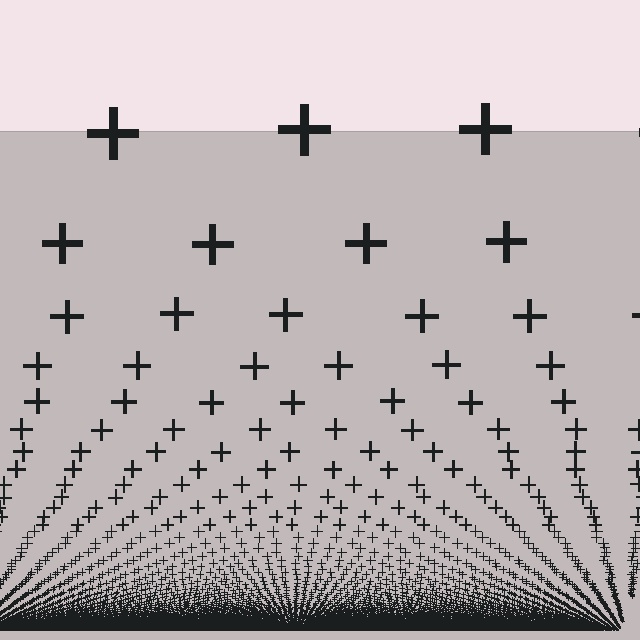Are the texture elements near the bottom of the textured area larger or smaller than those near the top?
Smaller. The gradient is inverted — elements near the bottom are smaller and denser.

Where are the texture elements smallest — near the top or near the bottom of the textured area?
Near the bottom.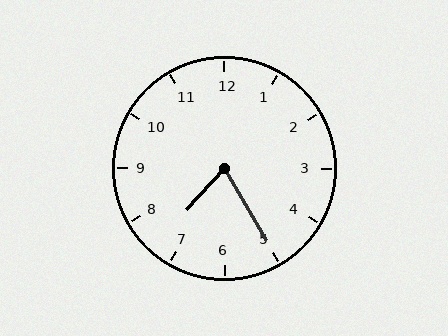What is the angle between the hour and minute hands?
Approximately 72 degrees.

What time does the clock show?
7:25.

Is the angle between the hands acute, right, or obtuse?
It is acute.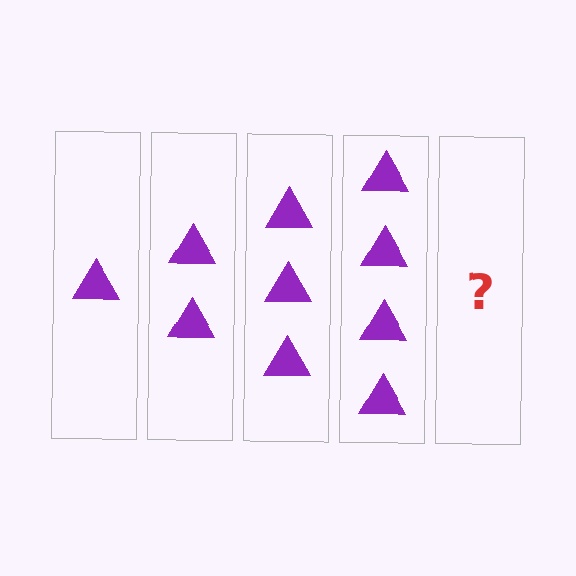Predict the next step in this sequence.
The next step is 5 triangles.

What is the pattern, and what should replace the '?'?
The pattern is that each step adds one more triangle. The '?' should be 5 triangles.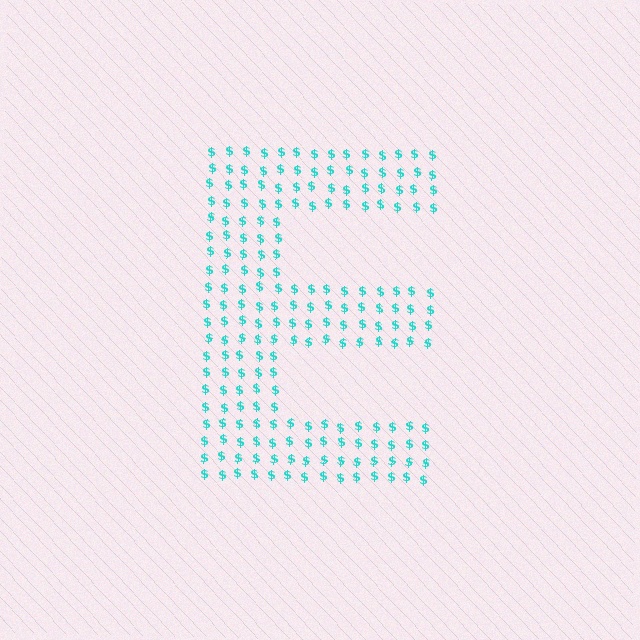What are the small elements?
The small elements are dollar signs.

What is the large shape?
The large shape is the letter E.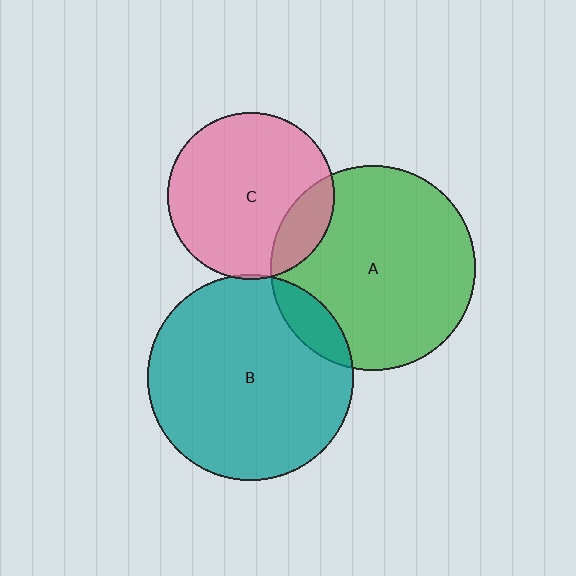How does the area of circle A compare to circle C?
Approximately 1.5 times.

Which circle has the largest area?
Circle B (teal).